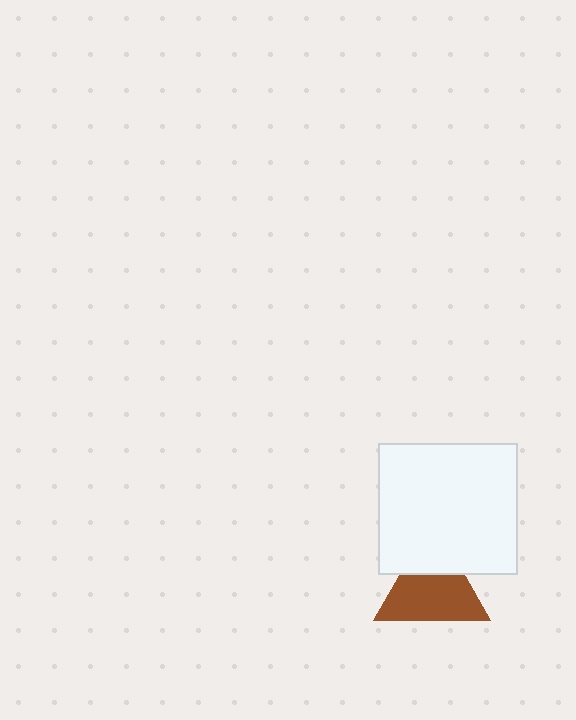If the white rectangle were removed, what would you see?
You would see the complete brown triangle.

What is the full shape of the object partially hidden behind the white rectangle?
The partially hidden object is a brown triangle.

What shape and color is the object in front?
The object in front is a white rectangle.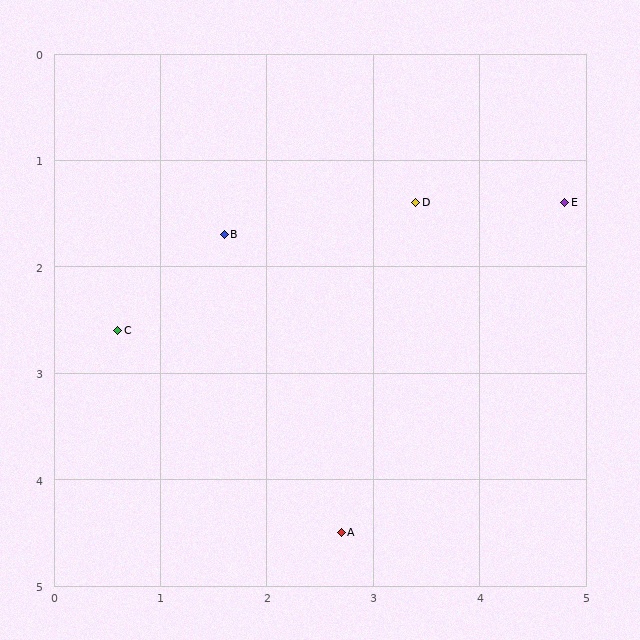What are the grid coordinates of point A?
Point A is at approximately (2.7, 4.5).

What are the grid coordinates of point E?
Point E is at approximately (4.8, 1.4).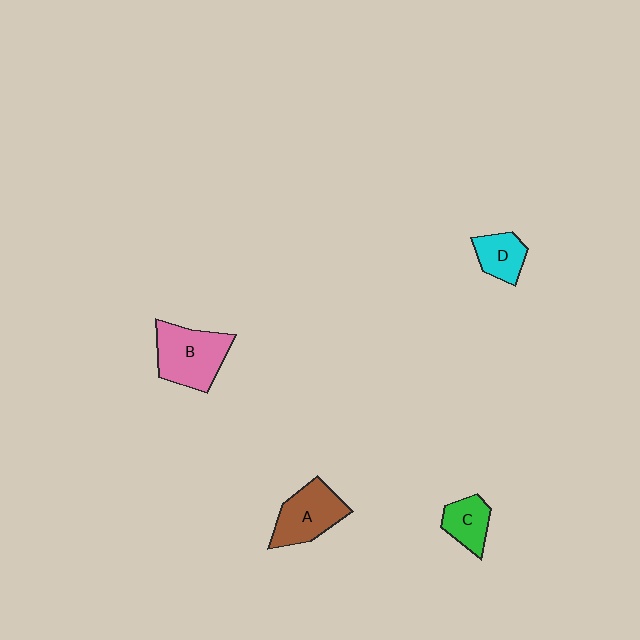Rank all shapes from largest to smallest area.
From largest to smallest: B (pink), A (brown), C (green), D (cyan).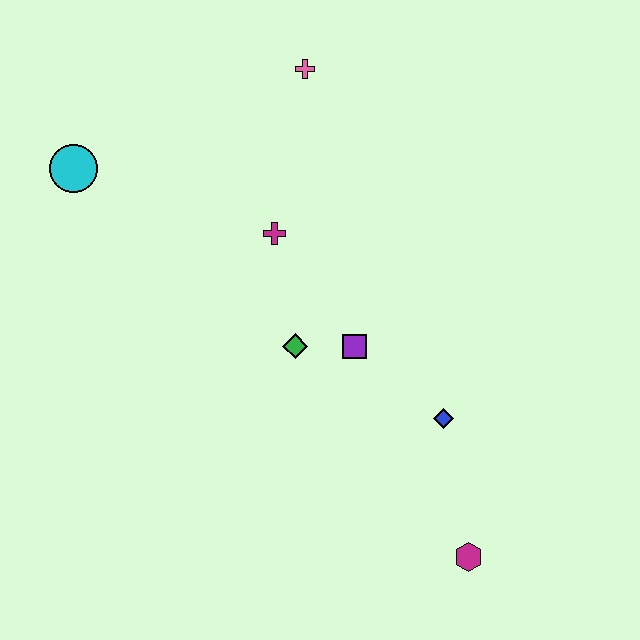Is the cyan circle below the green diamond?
No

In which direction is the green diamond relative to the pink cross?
The green diamond is below the pink cross.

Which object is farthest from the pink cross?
The magenta hexagon is farthest from the pink cross.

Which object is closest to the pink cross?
The magenta cross is closest to the pink cross.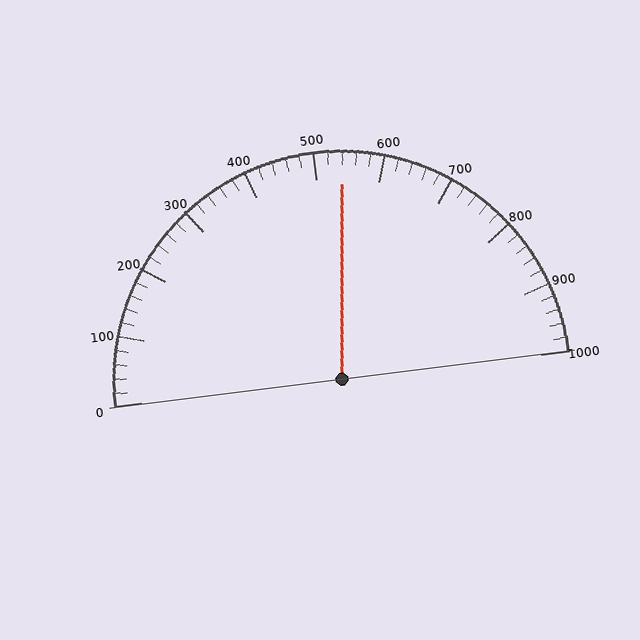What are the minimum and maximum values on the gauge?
The gauge ranges from 0 to 1000.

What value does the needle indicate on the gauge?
The needle indicates approximately 540.